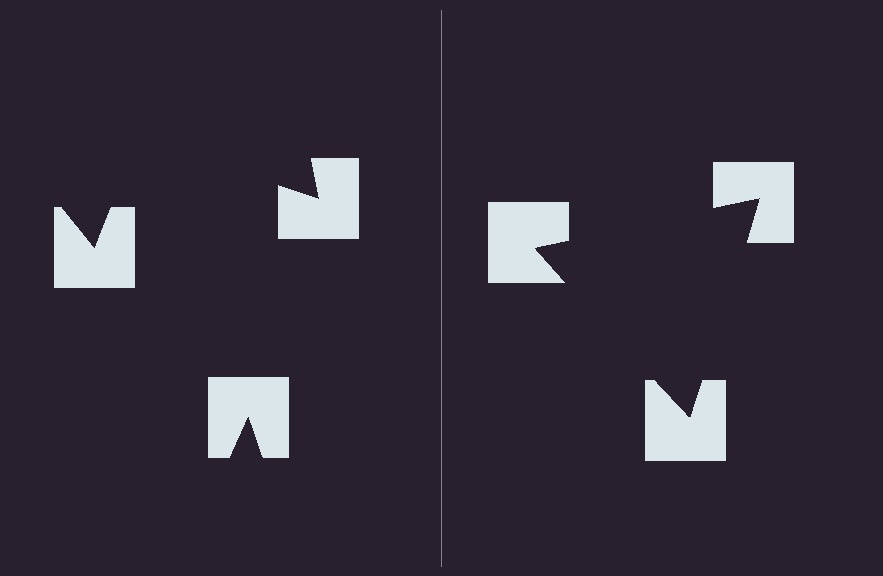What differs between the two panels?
The notched squares are positioned identically on both sides; only the wedge orientations differ. On the right they align to a triangle; on the left they are misaligned.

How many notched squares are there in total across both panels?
6 — 3 on each side.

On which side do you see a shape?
An illusory triangle appears on the right side. On the left side the wedge cuts are rotated, so no coherent shape forms.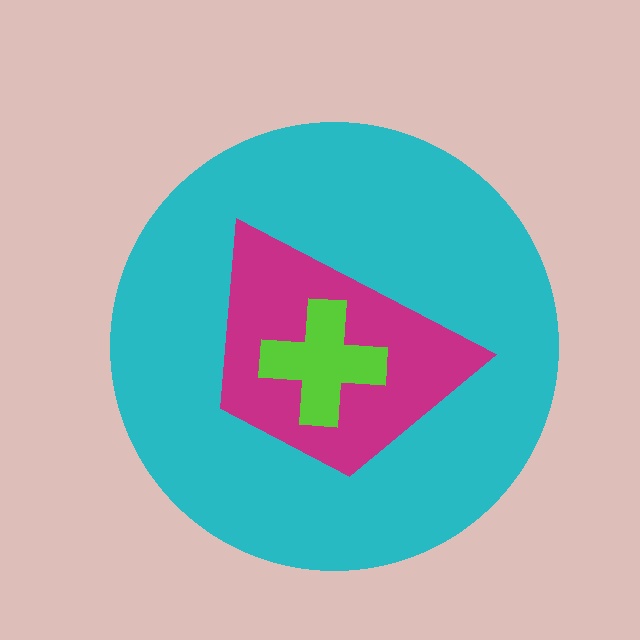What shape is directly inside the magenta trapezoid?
The lime cross.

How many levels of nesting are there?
3.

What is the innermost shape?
The lime cross.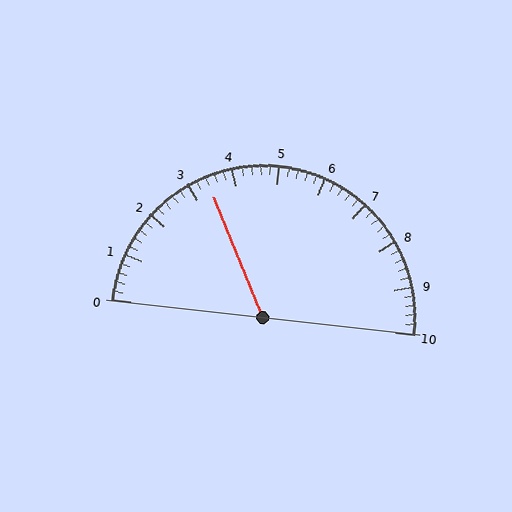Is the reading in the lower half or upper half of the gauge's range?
The reading is in the lower half of the range (0 to 10).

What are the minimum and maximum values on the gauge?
The gauge ranges from 0 to 10.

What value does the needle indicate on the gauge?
The needle indicates approximately 3.4.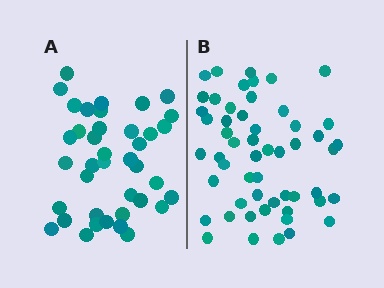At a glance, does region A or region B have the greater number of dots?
Region B (the right region) has more dots.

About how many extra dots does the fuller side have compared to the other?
Region B has approximately 15 more dots than region A.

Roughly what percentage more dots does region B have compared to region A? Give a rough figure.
About 40% more.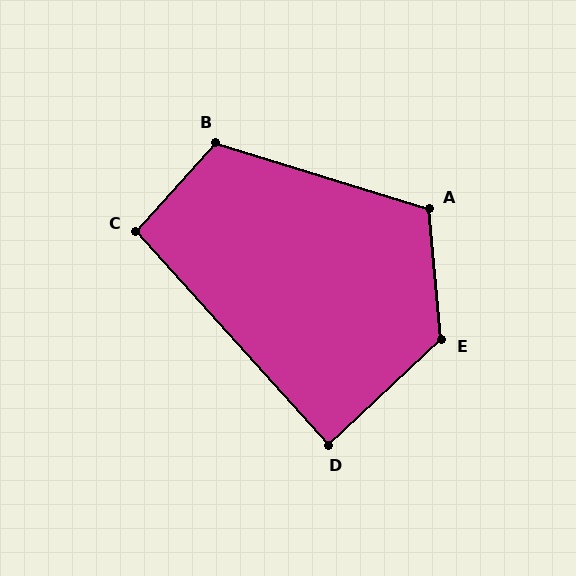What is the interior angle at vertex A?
Approximately 112 degrees (obtuse).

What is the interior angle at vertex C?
Approximately 96 degrees (obtuse).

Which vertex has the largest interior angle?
E, at approximately 128 degrees.